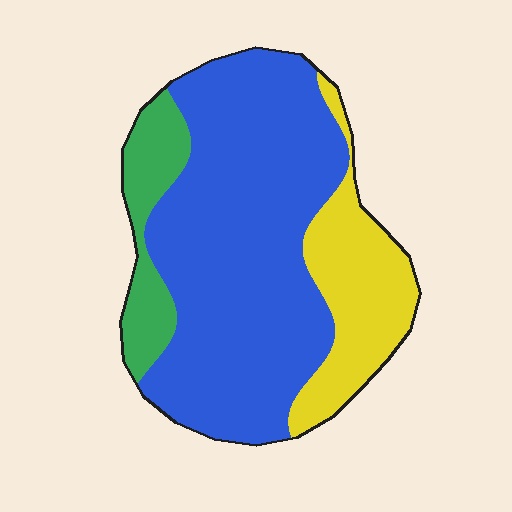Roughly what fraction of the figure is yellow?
Yellow covers around 20% of the figure.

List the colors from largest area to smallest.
From largest to smallest: blue, yellow, green.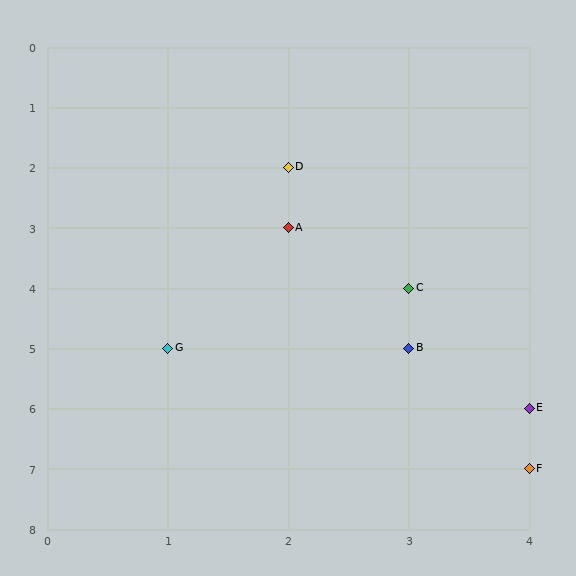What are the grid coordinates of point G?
Point G is at grid coordinates (1, 5).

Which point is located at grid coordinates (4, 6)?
Point E is at (4, 6).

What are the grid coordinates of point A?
Point A is at grid coordinates (2, 3).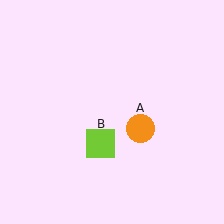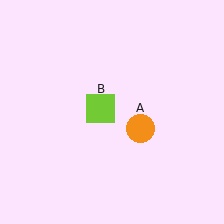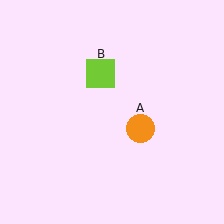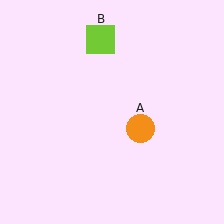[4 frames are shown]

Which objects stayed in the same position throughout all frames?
Orange circle (object A) remained stationary.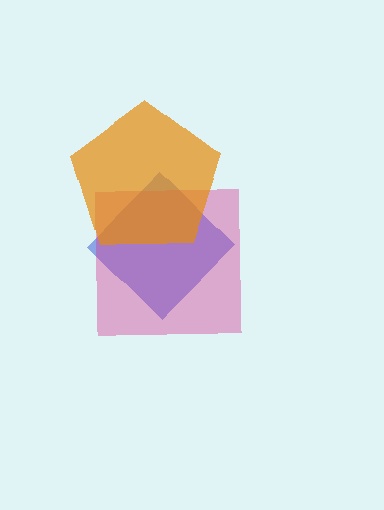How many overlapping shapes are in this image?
There are 3 overlapping shapes in the image.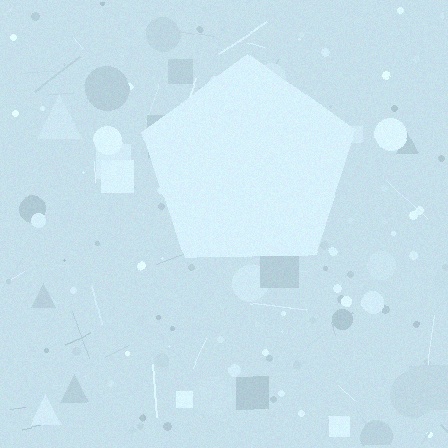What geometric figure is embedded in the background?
A pentagon is embedded in the background.